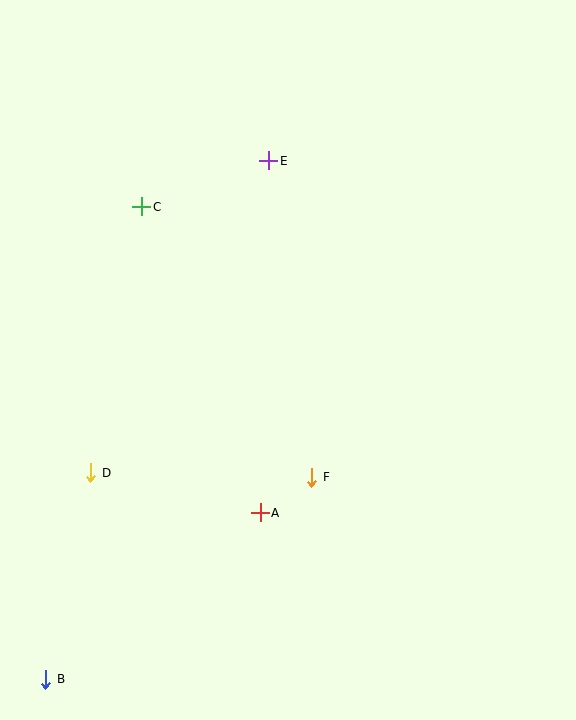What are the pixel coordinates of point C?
Point C is at (142, 207).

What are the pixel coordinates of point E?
Point E is at (269, 161).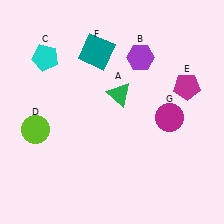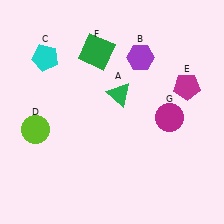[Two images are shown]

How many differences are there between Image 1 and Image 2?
There is 1 difference between the two images.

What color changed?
The square (F) changed from teal in Image 1 to green in Image 2.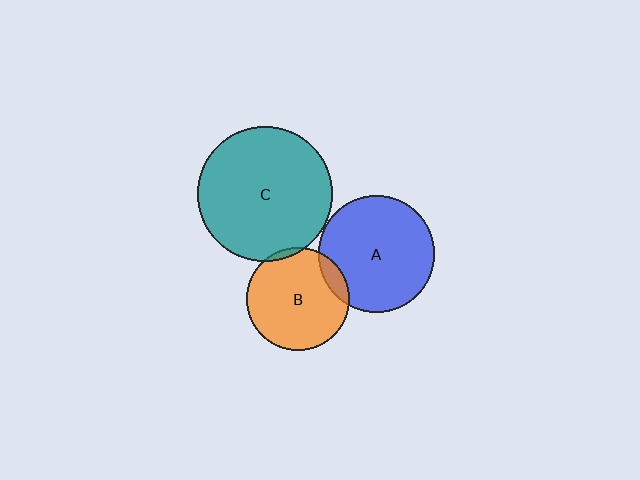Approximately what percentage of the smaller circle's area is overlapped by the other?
Approximately 5%.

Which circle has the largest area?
Circle C (teal).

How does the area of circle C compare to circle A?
Approximately 1.3 times.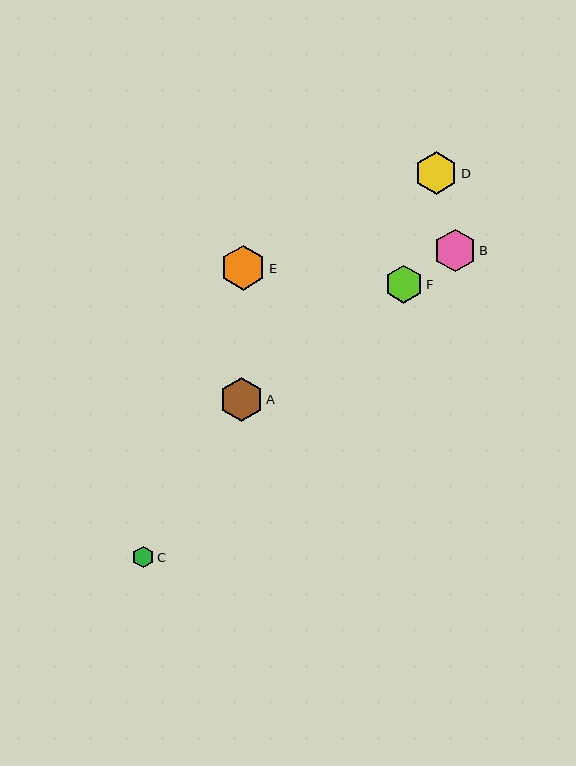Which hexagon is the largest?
Hexagon E is the largest with a size of approximately 45 pixels.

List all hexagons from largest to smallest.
From largest to smallest: E, A, D, B, F, C.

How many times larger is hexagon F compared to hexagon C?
Hexagon F is approximately 1.7 times the size of hexagon C.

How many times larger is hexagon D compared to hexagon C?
Hexagon D is approximately 2.0 times the size of hexagon C.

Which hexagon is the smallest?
Hexagon C is the smallest with a size of approximately 22 pixels.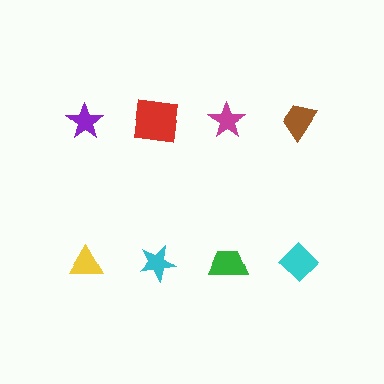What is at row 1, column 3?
A magenta star.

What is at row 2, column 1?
A yellow triangle.